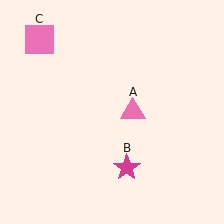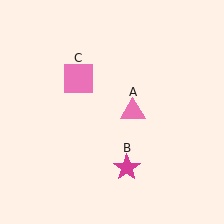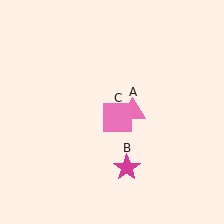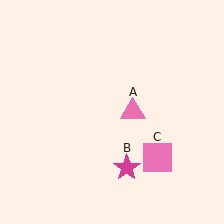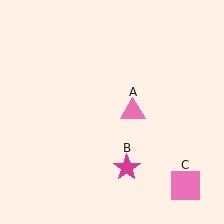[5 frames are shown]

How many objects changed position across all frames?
1 object changed position: pink square (object C).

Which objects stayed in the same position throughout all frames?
Pink triangle (object A) and magenta star (object B) remained stationary.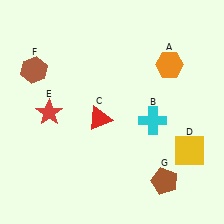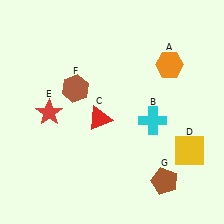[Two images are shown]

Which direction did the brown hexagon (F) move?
The brown hexagon (F) moved right.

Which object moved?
The brown hexagon (F) moved right.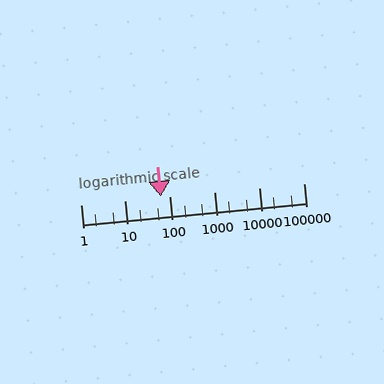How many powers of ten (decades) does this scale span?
The scale spans 5 decades, from 1 to 100000.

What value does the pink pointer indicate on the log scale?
The pointer indicates approximately 64.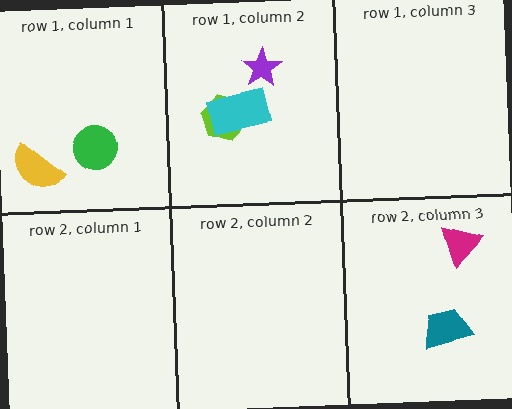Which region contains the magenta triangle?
The row 2, column 3 region.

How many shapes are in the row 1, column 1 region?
2.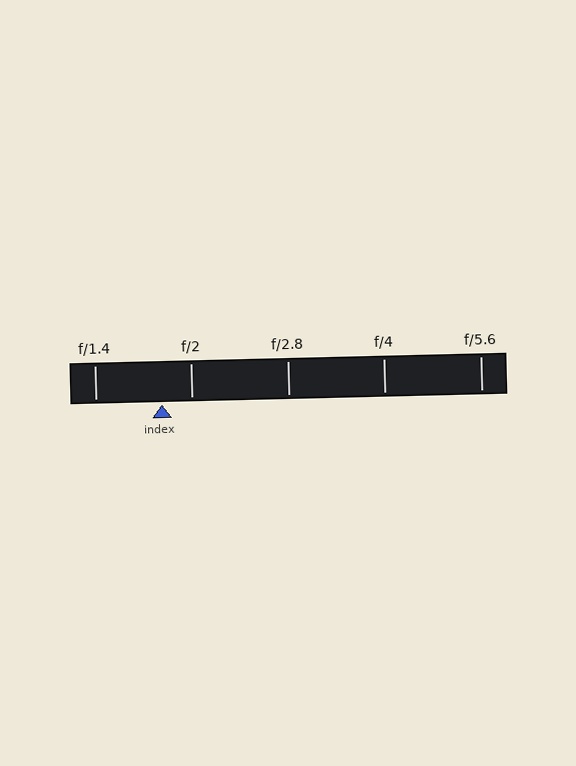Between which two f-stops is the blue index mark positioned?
The index mark is between f/1.4 and f/2.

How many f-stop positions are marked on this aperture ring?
There are 5 f-stop positions marked.